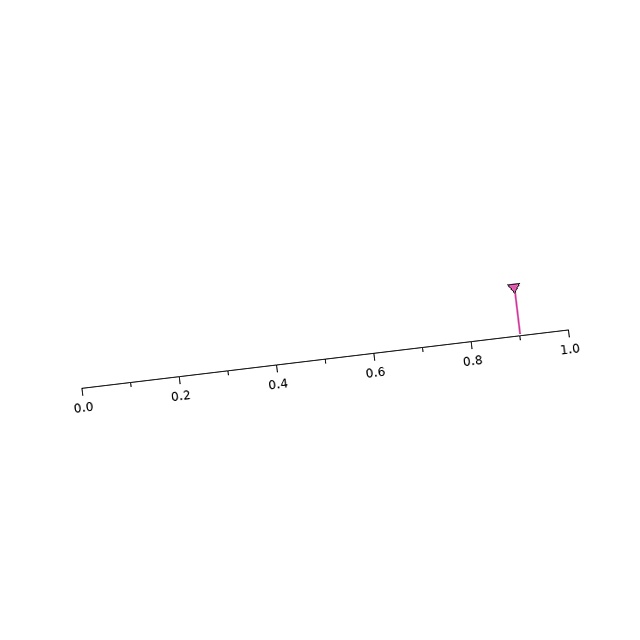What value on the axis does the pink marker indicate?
The marker indicates approximately 0.9.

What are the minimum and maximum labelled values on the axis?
The axis runs from 0.0 to 1.0.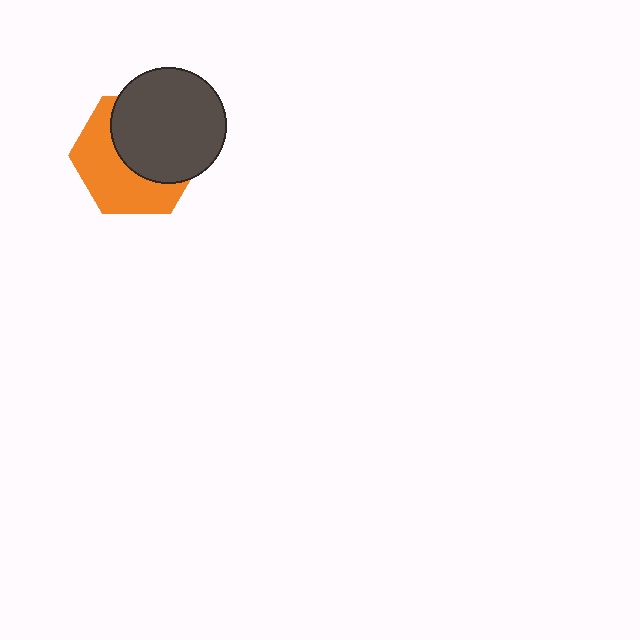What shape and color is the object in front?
The object in front is a dark gray circle.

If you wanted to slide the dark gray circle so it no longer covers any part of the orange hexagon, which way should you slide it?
Slide it toward the upper-right — that is the most direct way to separate the two shapes.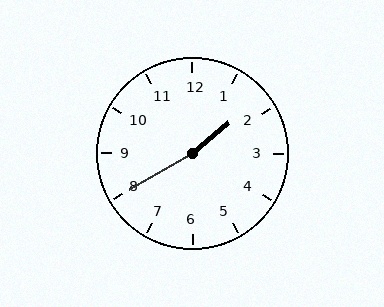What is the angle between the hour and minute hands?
Approximately 170 degrees.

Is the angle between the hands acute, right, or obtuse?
It is obtuse.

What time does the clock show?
1:40.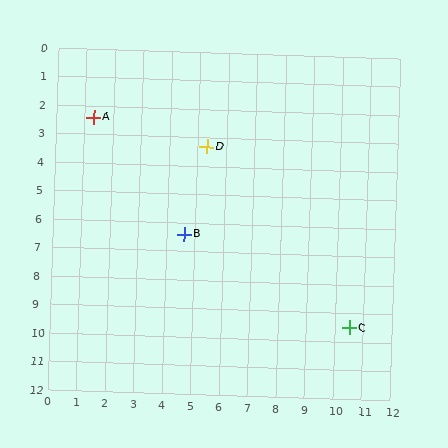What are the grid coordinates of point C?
Point C is at approximately (10.5, 9.5).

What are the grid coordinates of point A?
Point A is at approximately (1.3, 2.4).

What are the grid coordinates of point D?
Point D is at approximately (5.3, 3.3).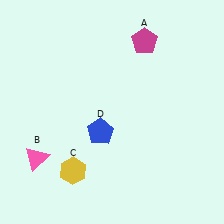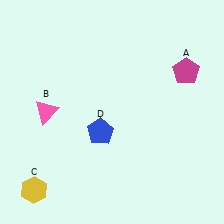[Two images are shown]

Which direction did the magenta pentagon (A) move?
The magenta pentagon (A) moved right.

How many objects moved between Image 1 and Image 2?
3 objects moved between the two images.